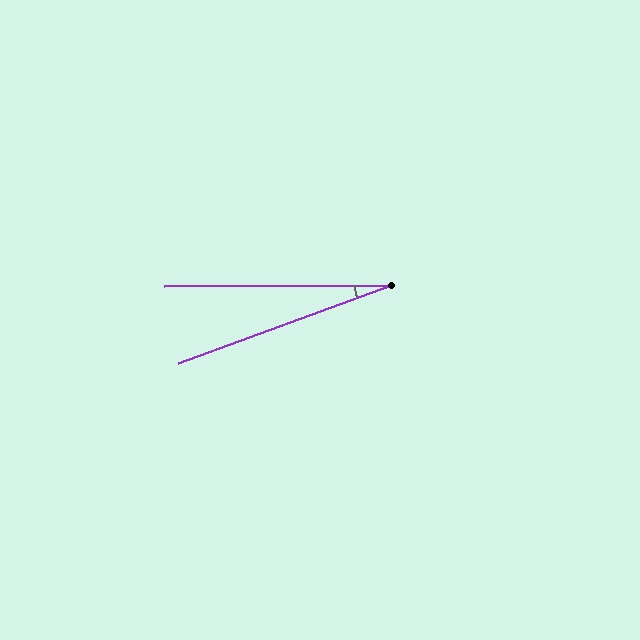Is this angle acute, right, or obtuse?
It is acute.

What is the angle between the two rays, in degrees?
Approximately 20 degrees.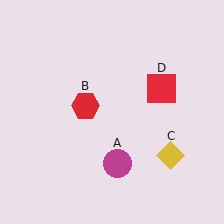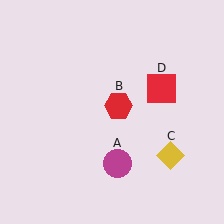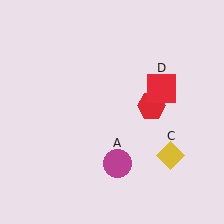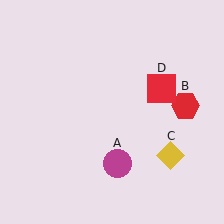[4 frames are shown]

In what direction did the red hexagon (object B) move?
The red hexagon (object B) moved right.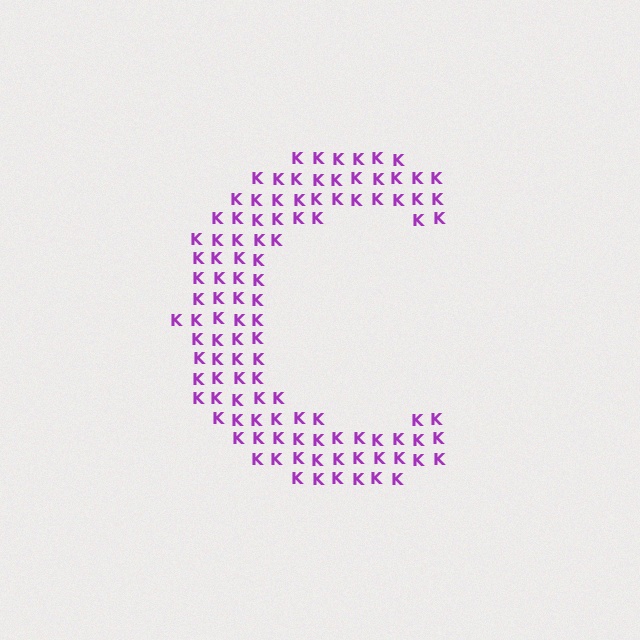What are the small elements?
The small elements are letter K's.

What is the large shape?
The large shape is the letter C.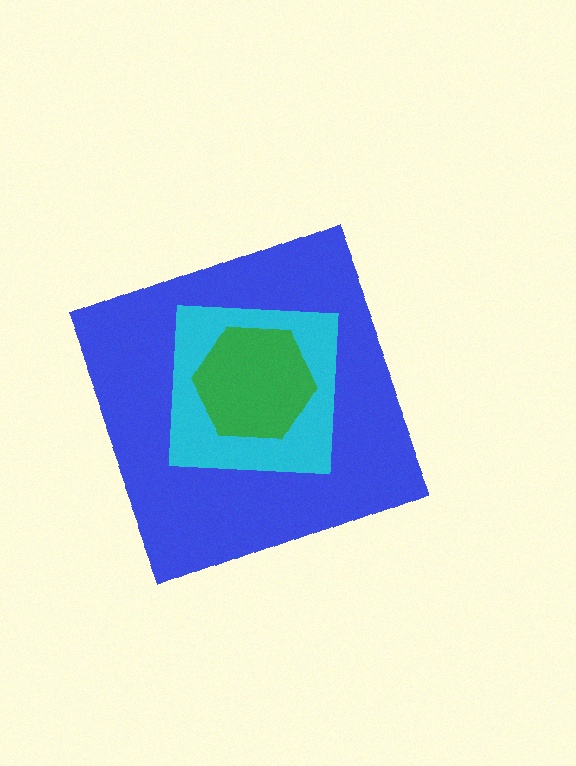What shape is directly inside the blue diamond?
The cyan square.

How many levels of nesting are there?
3.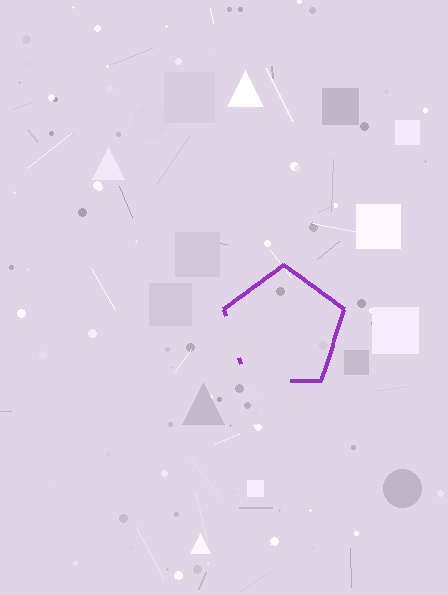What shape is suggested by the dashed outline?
The dashed outline suggests a pentagon.